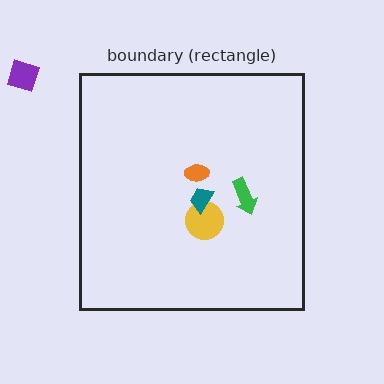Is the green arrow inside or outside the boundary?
Inside.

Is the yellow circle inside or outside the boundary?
Inside.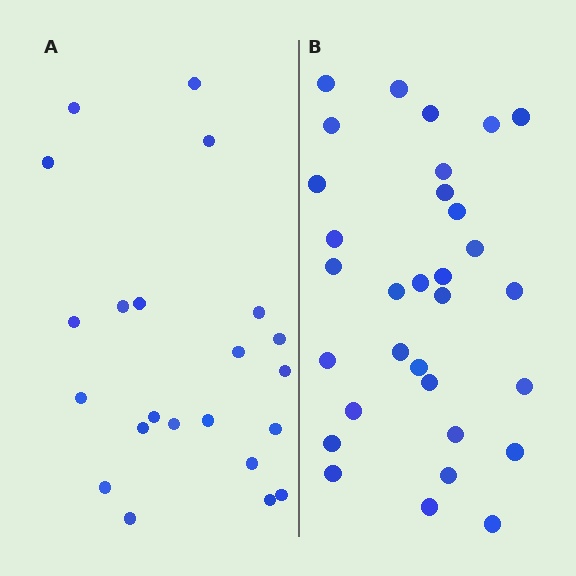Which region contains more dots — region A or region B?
Region B (the right region) has more dots.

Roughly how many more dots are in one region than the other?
Region B has roughly 8 or so more dots than region A.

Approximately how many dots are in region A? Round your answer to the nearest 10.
About 20 dots. (The exact count is 22, which rounds to 20.)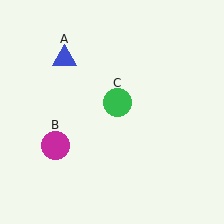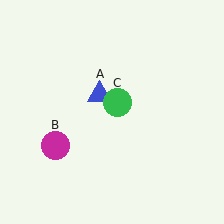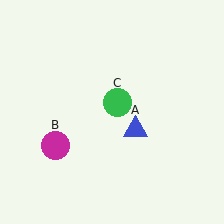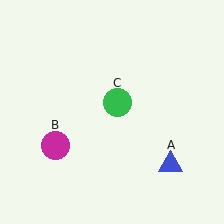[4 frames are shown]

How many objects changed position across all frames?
1 object changed position: blue triangle (object A).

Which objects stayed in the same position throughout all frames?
Magenta circle (object B) and green circle (object C) remained stationary.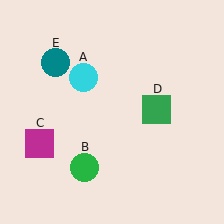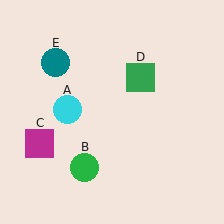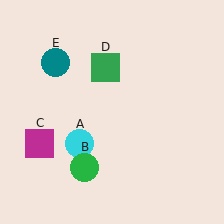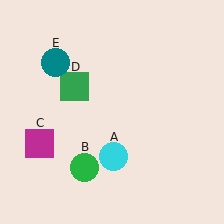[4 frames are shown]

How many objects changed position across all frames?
2 objects changed position: cyan circle (object A), green square (object D).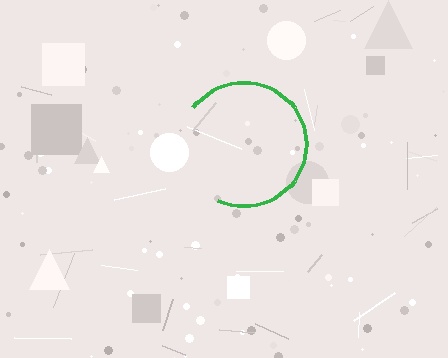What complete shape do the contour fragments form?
The contour fragments form a circle.